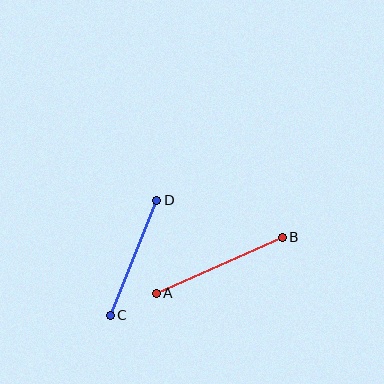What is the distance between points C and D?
The distance is approximately 124 pixels.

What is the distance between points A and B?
The distance is approximately 138 pixels.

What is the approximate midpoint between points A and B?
The midpoint is at approximately (219, 265) pixels.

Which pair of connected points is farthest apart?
Points A and B are farthest apart.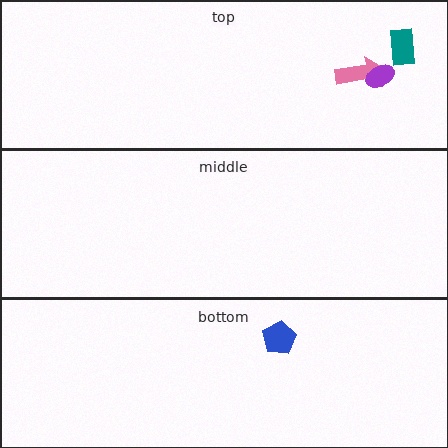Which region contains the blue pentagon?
The bottom region.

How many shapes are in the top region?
3.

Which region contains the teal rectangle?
The top region.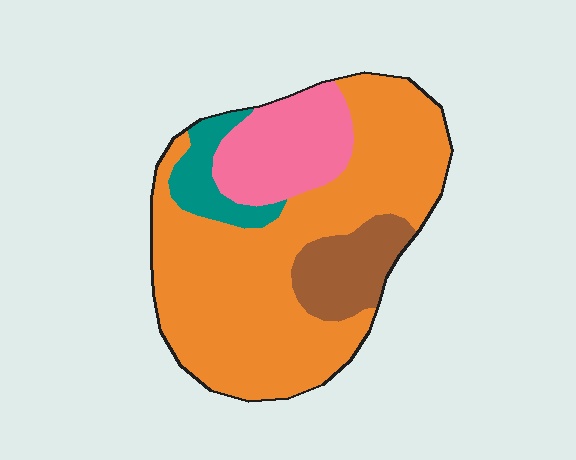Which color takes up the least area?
Teal, at roughly 10%.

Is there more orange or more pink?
Orange.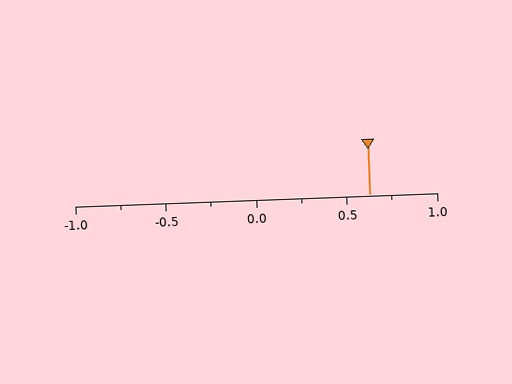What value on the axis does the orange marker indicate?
The marker indicates approximately 0.62.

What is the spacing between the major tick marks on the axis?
The major ticks are spaced 0.5 apart.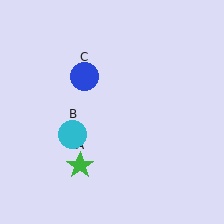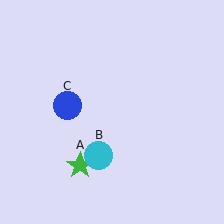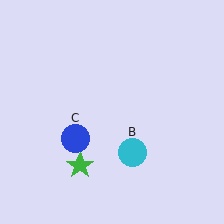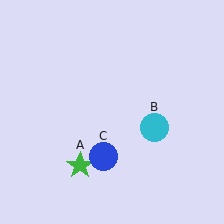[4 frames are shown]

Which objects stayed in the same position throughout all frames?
Green star (object A) remained stationary.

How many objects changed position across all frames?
2 objects changed position: cyan circle (object B), blue circle (object C).